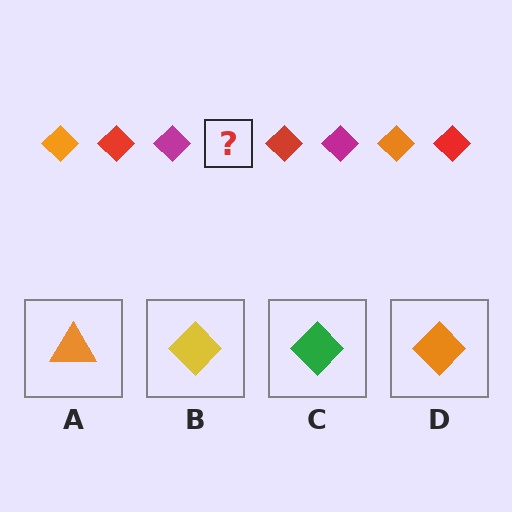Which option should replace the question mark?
Option D.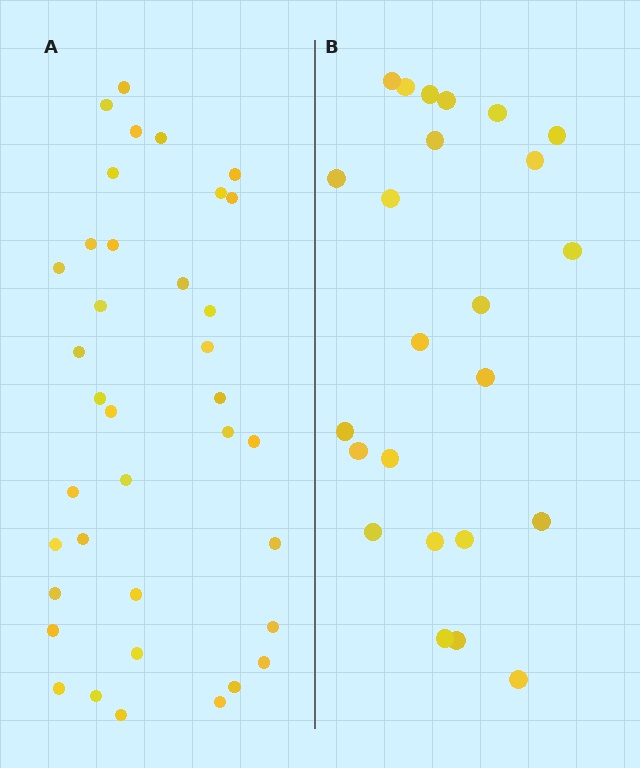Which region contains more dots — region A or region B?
Region A (the left region) has more dots.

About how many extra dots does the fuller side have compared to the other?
Region A has approximately 15 more dots than region B.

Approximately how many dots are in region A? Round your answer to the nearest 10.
About 40 dots. (The exact count is 37, which rounds to 40.)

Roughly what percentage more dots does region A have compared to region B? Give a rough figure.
About 55% more.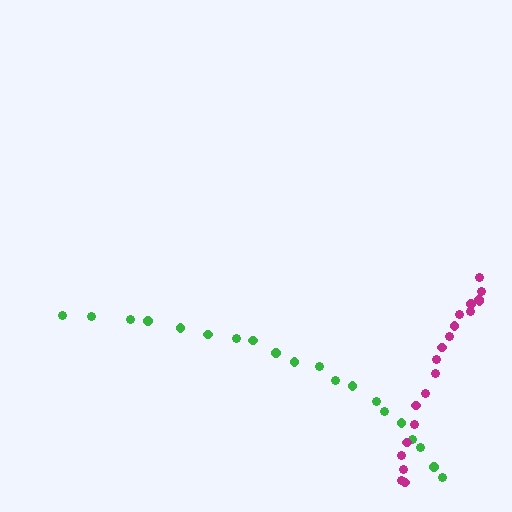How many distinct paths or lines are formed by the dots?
There are 2 distinct paths.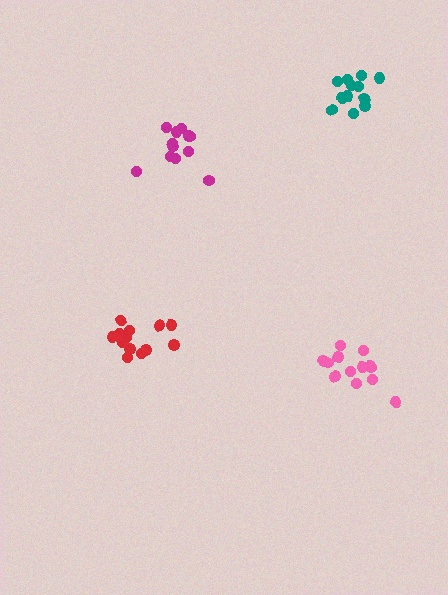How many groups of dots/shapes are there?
There are 4 groups.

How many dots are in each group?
Group 1: 12 dots, Group 2: 12 dots, Group 3: 13 dots, Group 4: 14 dots (51 total).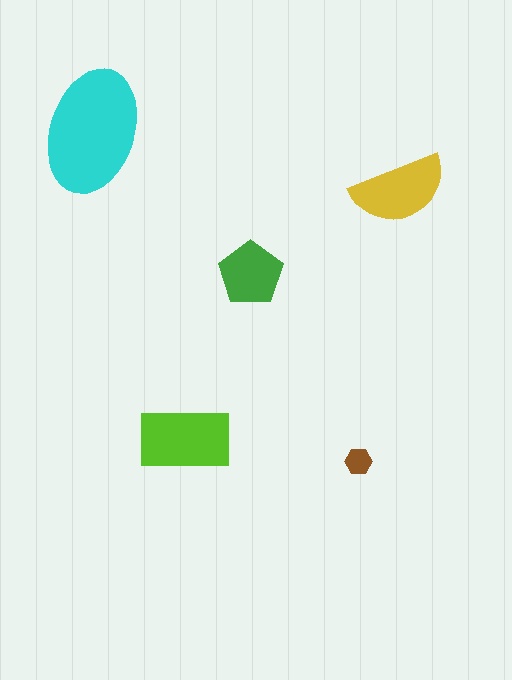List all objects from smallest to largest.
The brown hexagon, the green pentagon, the yellow semicircle, the lime rectangle, the cyan ellipse.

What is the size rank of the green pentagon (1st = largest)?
4th.